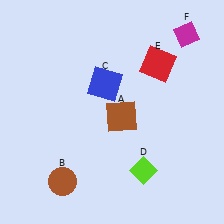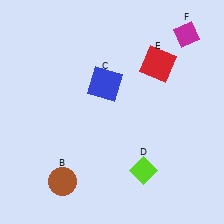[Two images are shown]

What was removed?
The brown square (A) was removed in Image 2.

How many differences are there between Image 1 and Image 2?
There is 1 difference between the two images.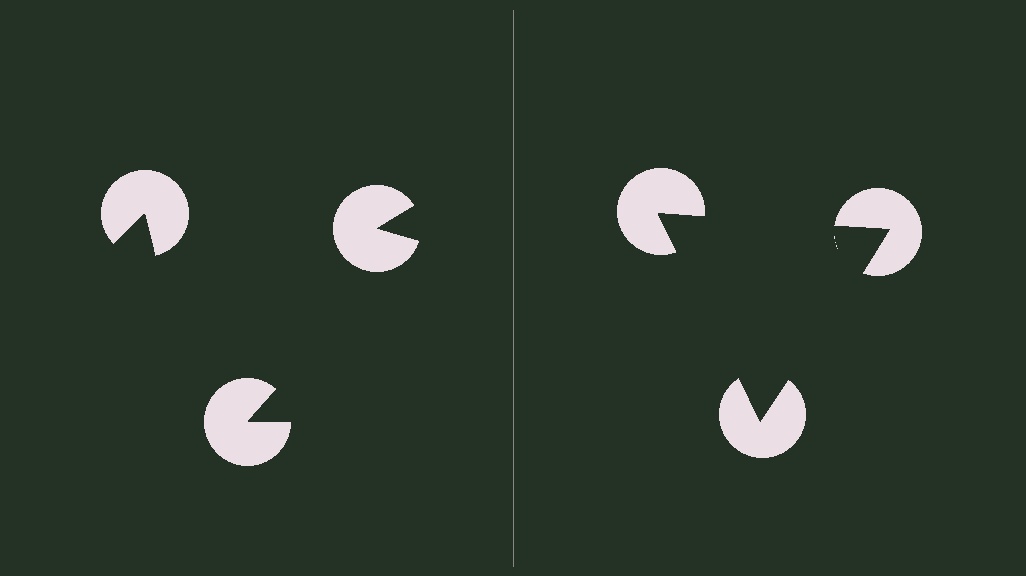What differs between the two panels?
The pac-man discs are positioned identically on both sides; only the wedge orientations differ. On the right they align to a triangle; on the left they are misaligned.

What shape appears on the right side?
An illusory triangle.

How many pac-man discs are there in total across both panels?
6 — 3 on each side.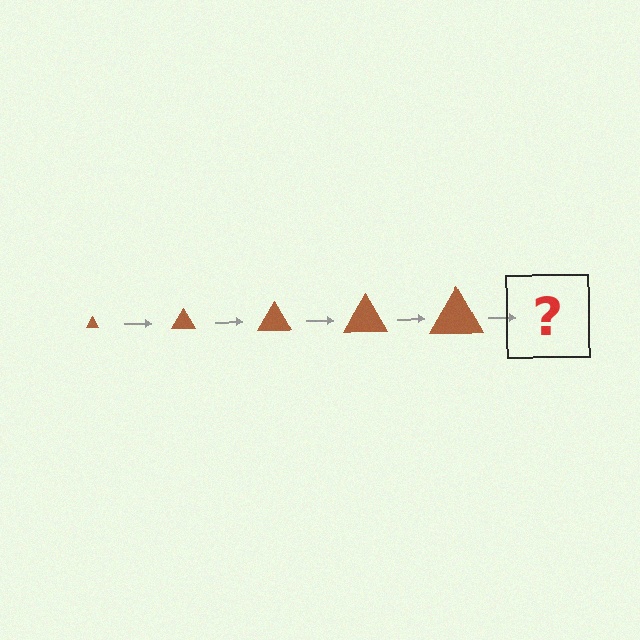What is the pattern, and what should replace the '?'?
The pattern is that the triangle gets progressively larger each step. The '?' should be a brown triangle, larger than the previous one.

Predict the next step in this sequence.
The next step is a brown triangle, larger than the previous one.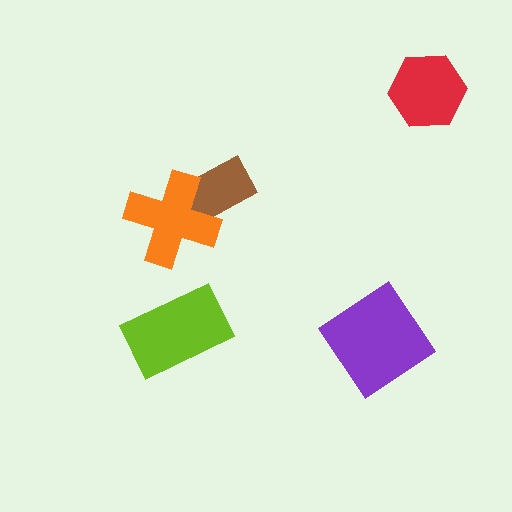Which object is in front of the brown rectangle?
The orange cross is in front of the brown rectangle.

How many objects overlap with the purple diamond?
0 objects overlap with the purple diamond.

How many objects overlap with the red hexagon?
0 objects overlap with the red hexagon.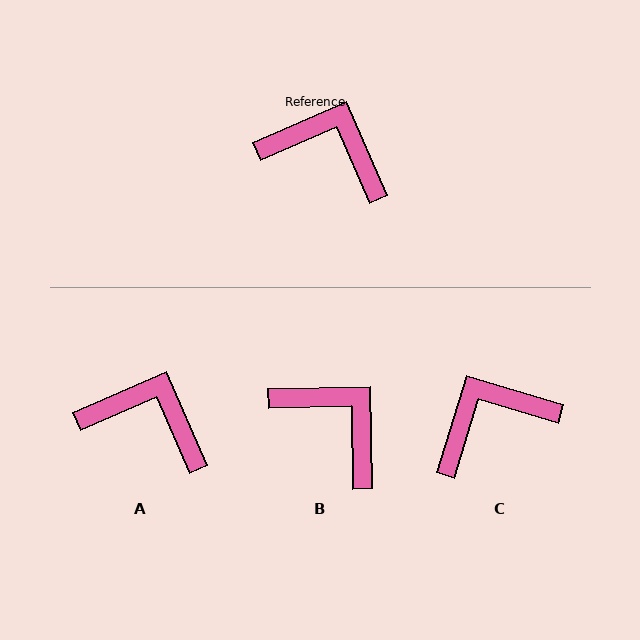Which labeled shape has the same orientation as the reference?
A.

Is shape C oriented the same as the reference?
No, it is off by about 50 degrees.